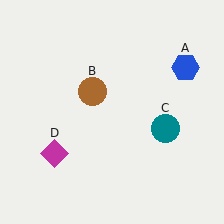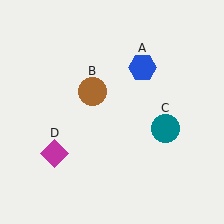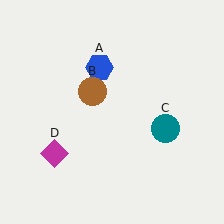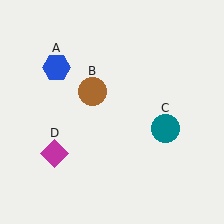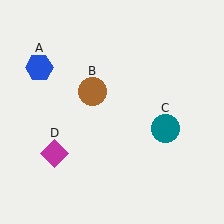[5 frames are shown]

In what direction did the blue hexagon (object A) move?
The blue hexagon (object A) moved left.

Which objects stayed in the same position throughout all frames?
Brown circle (object B) and teal circle (object C) and magenta diamond (object D) remained stationary.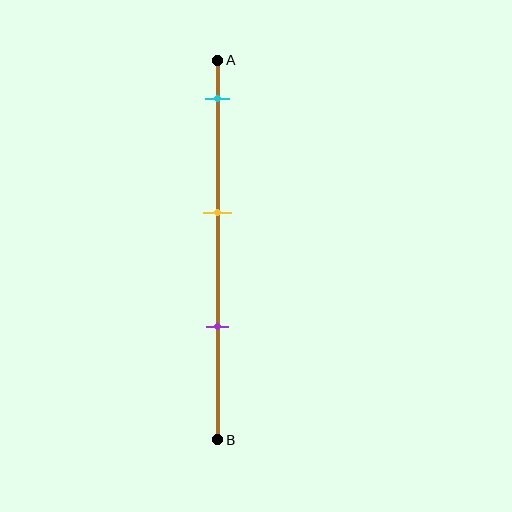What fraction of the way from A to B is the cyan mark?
The cyan mark is approximately 10% (0.1) of the way from A to B.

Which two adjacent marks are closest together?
The yellow and purple marks are the closest adjacent pair.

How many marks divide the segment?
There are 3 marks dividing the segment.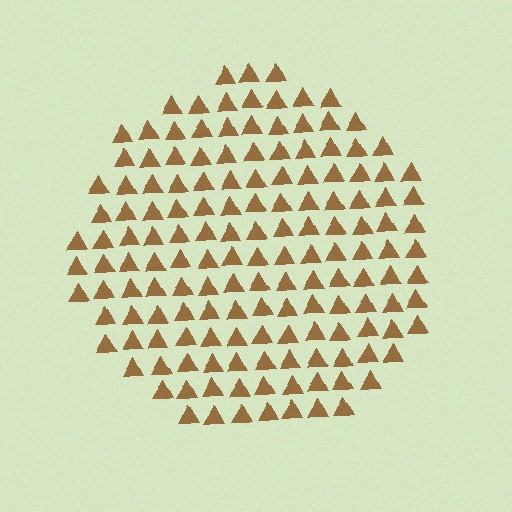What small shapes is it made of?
It is made of small triangles.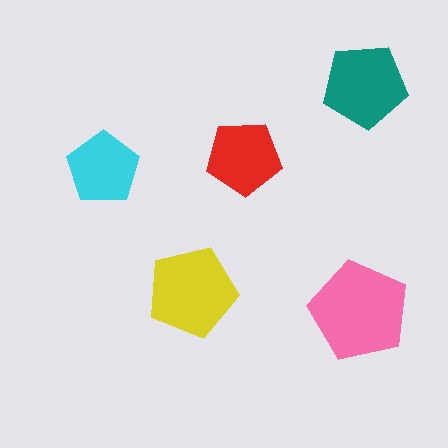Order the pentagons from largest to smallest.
the pink one, the yellow one, the teal one, the red one, the cyan one.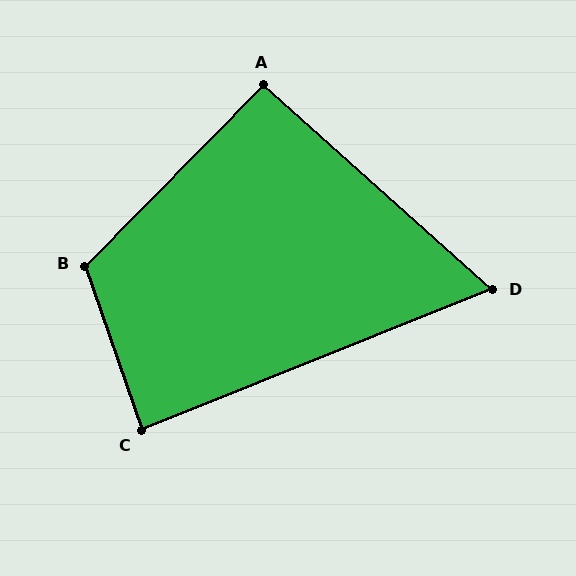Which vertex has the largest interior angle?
B, at approximately 116 degrees.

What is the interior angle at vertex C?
Approximately 87 degrees (approximately right).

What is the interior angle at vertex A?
Approximately 93 degrees (approximately right).